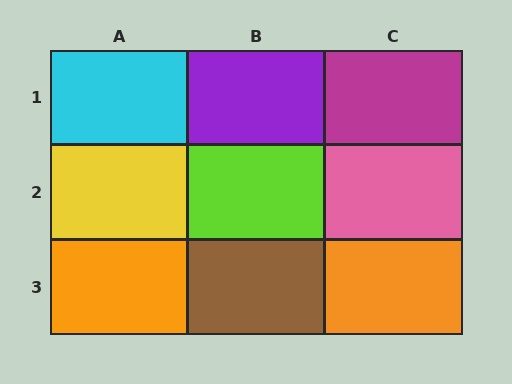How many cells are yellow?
1 cell is yellow.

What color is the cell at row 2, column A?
Yellow.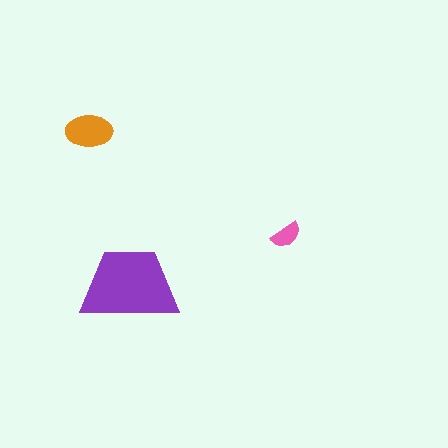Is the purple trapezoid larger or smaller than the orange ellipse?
Larger.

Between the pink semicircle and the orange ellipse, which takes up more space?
The orange ellipse.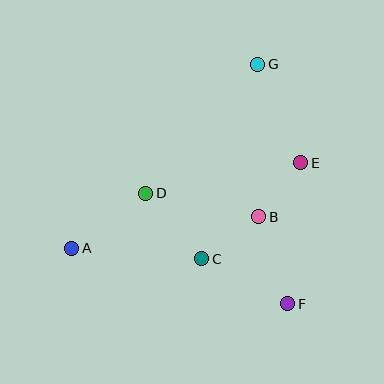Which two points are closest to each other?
Points B and E are closest to each other.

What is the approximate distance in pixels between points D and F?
The distance between D and F is approximately 180 pixels.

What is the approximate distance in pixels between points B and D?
The distance between B and D is approximately 116 pixels.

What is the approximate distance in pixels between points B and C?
The distance between B and C is approximately 71 pixels.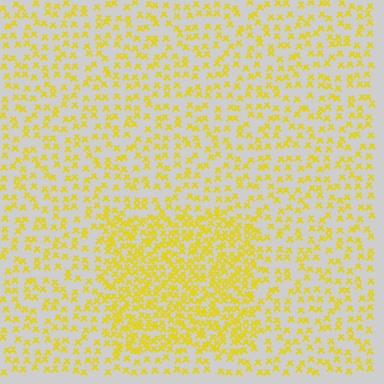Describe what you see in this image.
The image contains small yellow elements arranged at two different densities. A rectangle-shaped region is visible where the elements are more densely packed than the surrounding area.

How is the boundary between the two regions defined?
The boundary is defined by a change in element density (approximately 2.1x ratio). All elements are the same color, size, and shape.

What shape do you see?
I see a rectangle.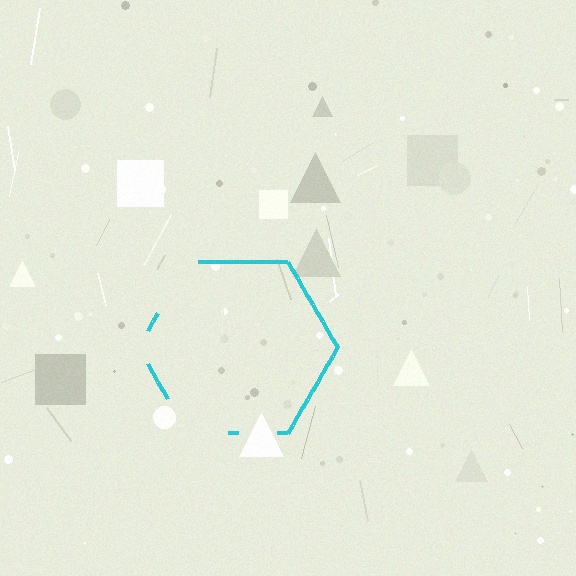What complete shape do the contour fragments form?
The contour fragments form a hexagon.